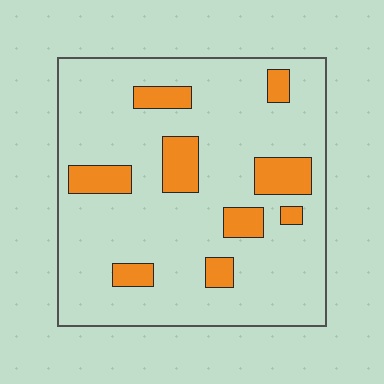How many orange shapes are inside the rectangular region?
9.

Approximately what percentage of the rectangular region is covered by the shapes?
Approximately 15%.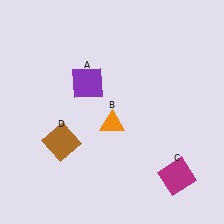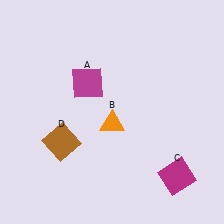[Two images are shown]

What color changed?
The square (A) changed from purple in Image 1 to magenta in Image 2.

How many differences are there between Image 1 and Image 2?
There is 1 difference between the two images.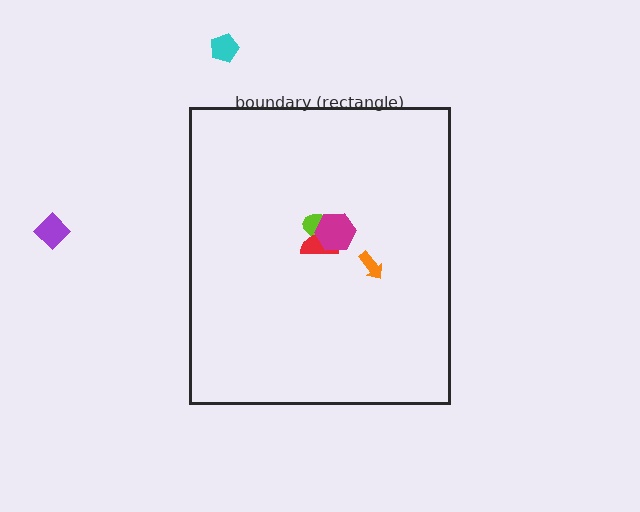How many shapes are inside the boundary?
4 inside, 2 outside.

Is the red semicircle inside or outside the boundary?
Inside.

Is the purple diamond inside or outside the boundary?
Outside.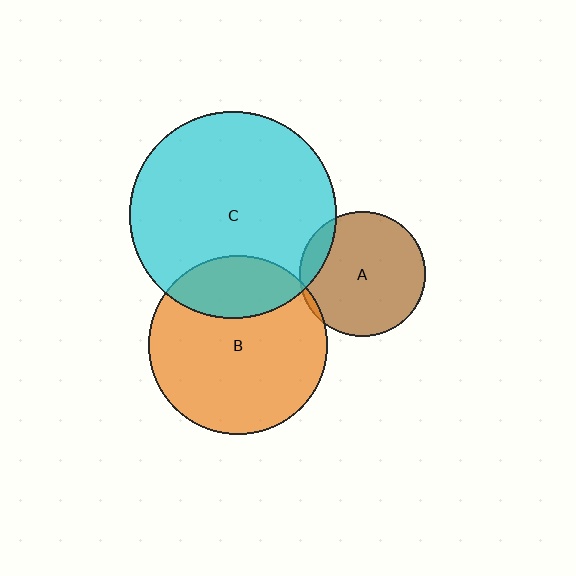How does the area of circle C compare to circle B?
Approximately 1.3 times.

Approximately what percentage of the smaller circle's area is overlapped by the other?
Approximately 5%.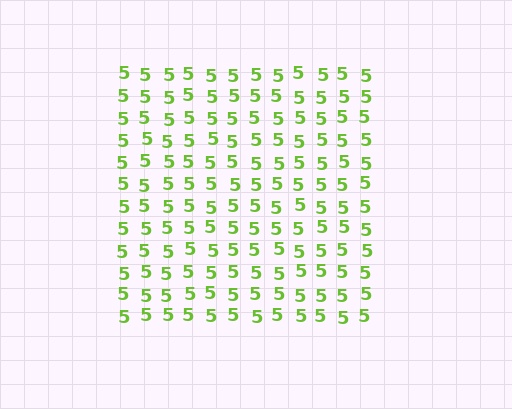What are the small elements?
The small elements are digit 5's.